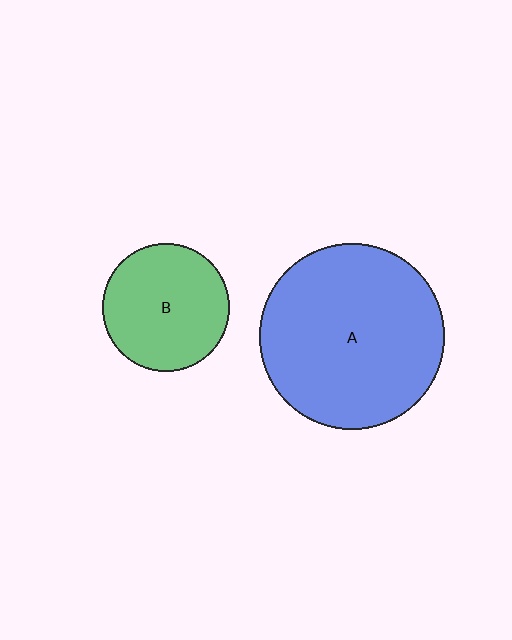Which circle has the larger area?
Circle A (blue).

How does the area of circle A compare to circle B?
Approximately 2.1 times.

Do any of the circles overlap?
No, none of the circles overlap.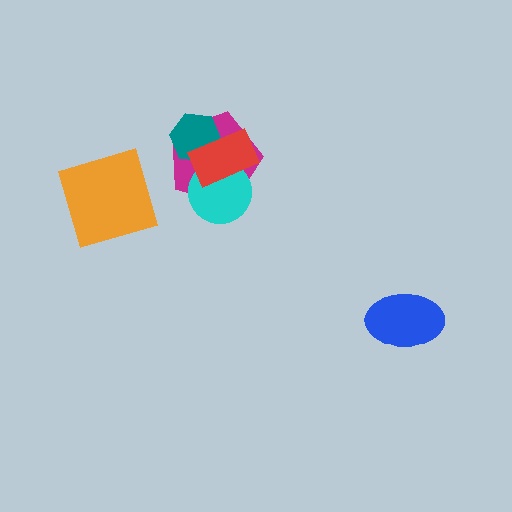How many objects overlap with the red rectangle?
3 objects overlap with the red rectangle.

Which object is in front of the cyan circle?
The red rectangle is in front of the cyan circle.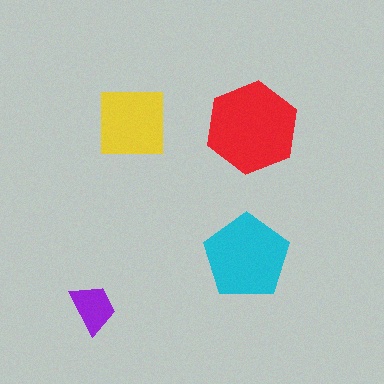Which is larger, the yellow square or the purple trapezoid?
The yellow square.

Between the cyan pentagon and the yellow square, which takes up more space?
The cyan pentagon.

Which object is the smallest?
The purple trapezoid.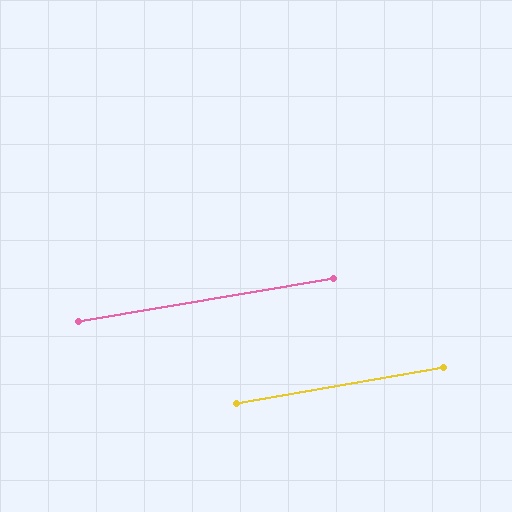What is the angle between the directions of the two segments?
Approximately 0 degrees.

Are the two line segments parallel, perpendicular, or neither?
Parallel — their directions differ by only 0.4°.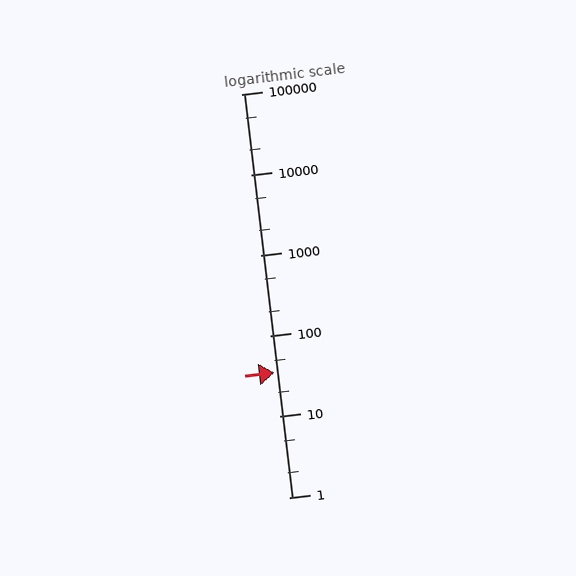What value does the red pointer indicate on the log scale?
The pointer indicates approximately 35.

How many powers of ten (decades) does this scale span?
The scale spans 5 decades, from 1 to 100000.